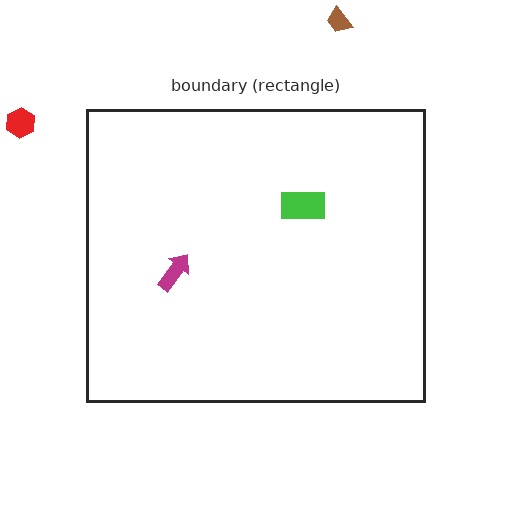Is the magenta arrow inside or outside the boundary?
Inside.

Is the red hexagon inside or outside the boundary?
Outside.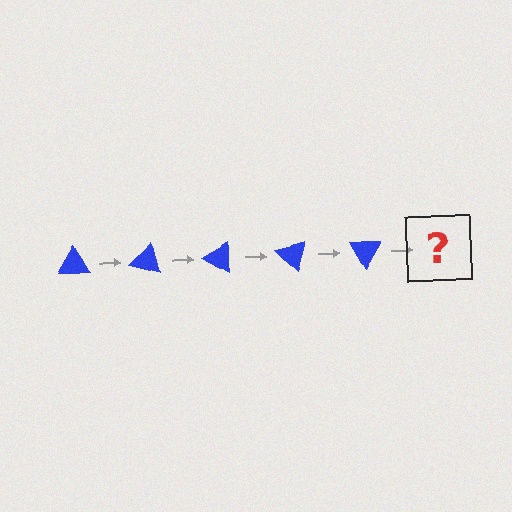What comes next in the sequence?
The next element should be a blue triangle rotated 75 degrees.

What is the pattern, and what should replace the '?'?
The pattern is that the triangle rotates 15 degrees each step. The '?' should be a blue triangle rotated 75 degrees.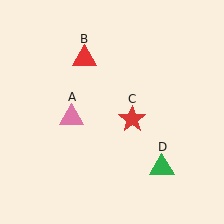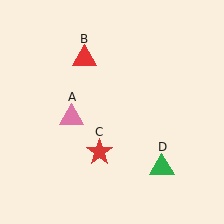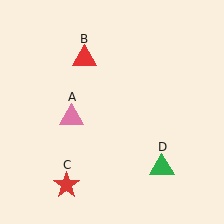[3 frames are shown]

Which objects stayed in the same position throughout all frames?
Pink triangle (object A) and red triangle (object B) and green triangle (object D) remained stationary.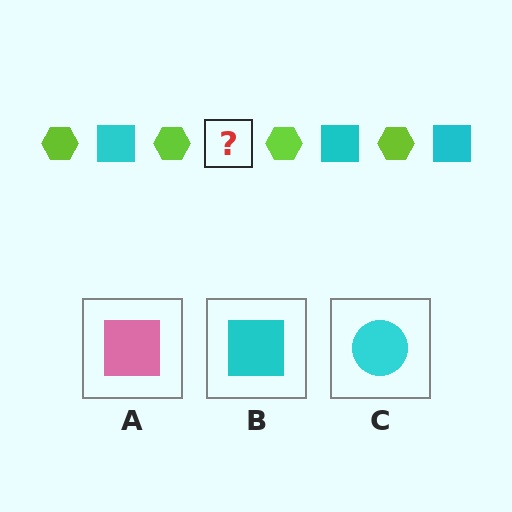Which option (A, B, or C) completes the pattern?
B.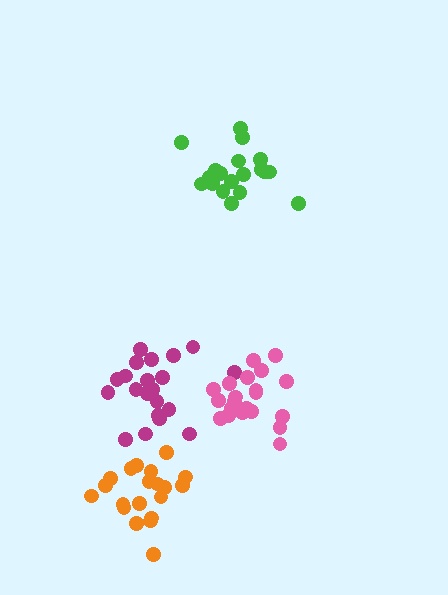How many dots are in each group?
Group 1: 21 dots, Group 2: 19 dots, Group 3: 21 dots, Group 4: 20 dots (81 total).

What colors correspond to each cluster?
The clusters are colored: magenta, green, pink, orange.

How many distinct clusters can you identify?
There are 4 distinct clusters.